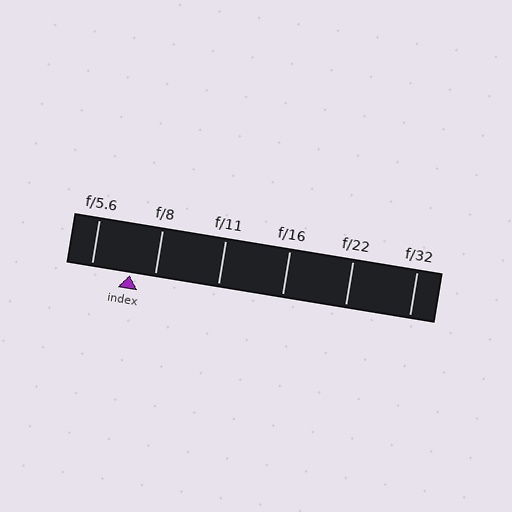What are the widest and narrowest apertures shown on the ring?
The widest aperture shown is f/5.6 and the narrowest is f/32.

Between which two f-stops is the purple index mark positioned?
The index mark is between f/5.6 and f/8.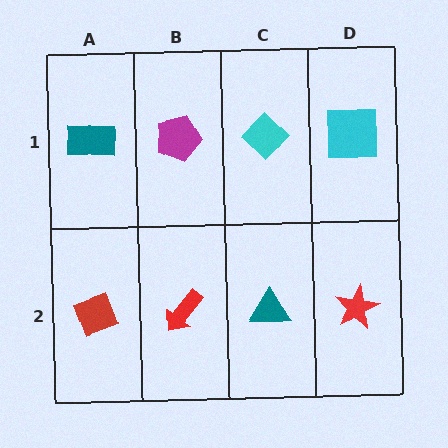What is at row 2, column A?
A red diamond.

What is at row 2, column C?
A teal triangle.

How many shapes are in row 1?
4 shapes.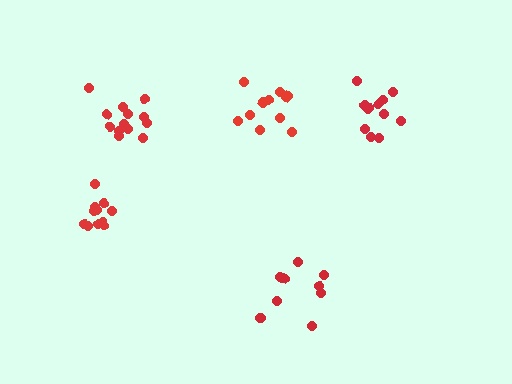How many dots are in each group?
Group 1: 11 dots, Group 2: 10 dots, Group 3: 12 dots, Group 4: 13 dots, Group 5: 12 dots (58 total).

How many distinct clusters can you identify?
There are 5 distinct clusters.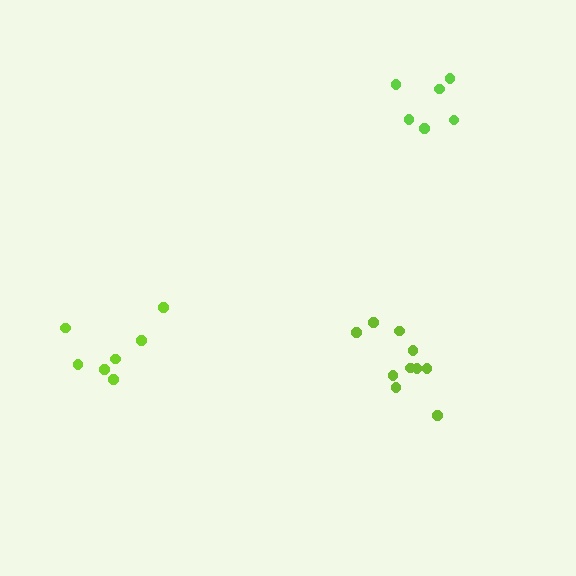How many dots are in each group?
Group 1: 6 dots, Group 2: 10 dots, Group 3: 7 dots (23 total).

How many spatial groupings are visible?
There are 3 spatial groupings.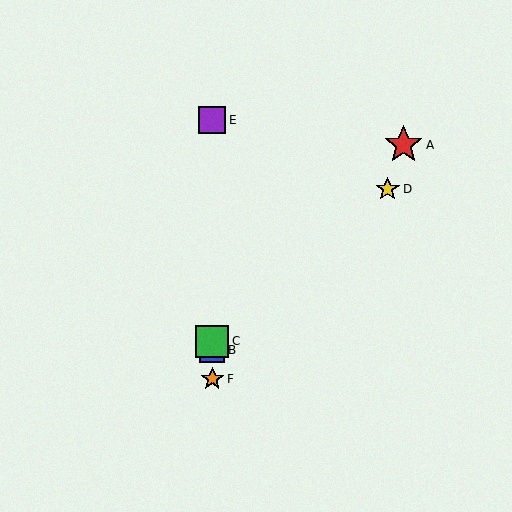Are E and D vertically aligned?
No, E is at x≈212 and D is at x≈388.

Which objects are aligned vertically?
Objects B, C, E, F are aligned vertically.